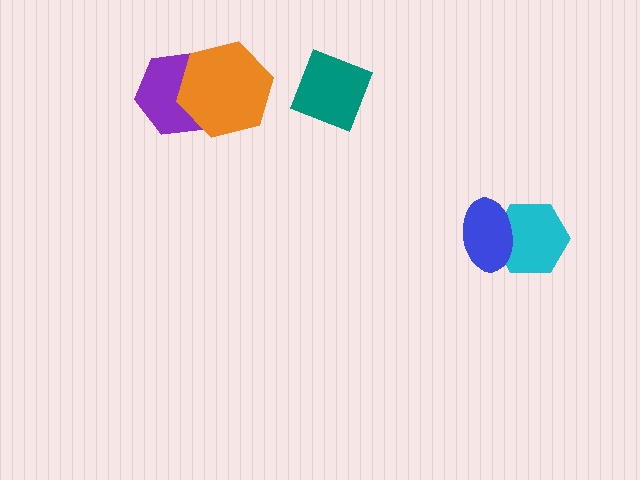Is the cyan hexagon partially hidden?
Yes, it is partially covered by another shape.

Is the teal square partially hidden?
No, no other shape covers it.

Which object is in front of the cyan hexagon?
The blue ellipse is in front of the cyan hexagon.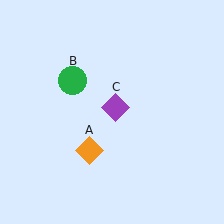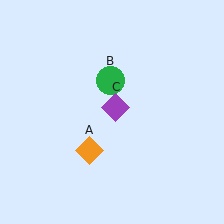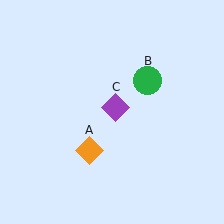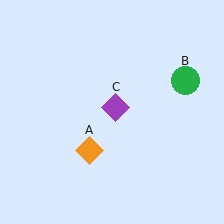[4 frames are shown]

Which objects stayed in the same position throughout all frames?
Orange diamond (object A) and purple diamond (object C) remained stationary.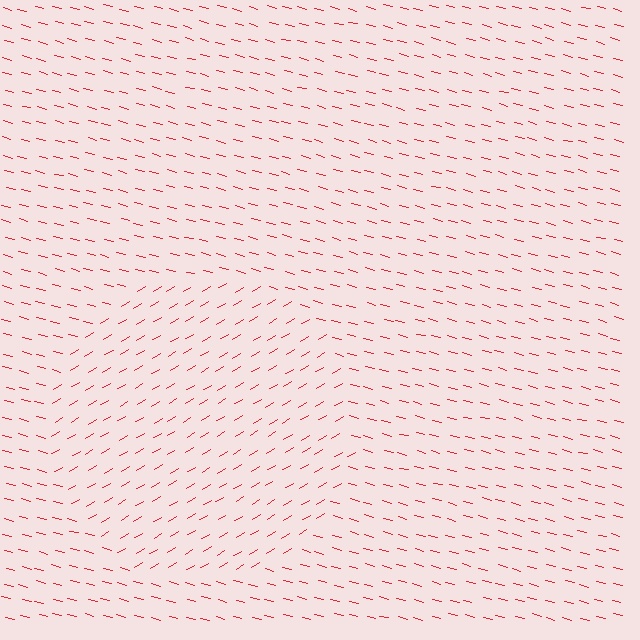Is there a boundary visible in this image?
Yes, there is a texture boundary formed by a change in line orientation.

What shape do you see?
I see a circle.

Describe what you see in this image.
The image is filled with small red line segments. A circle region in the image has lines oriented differently from the surrounding lines, creating a visible texture boundary.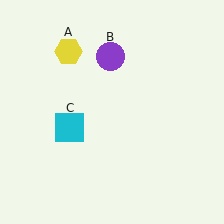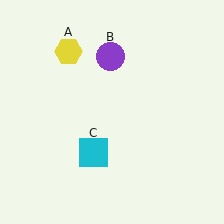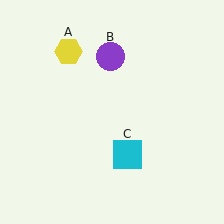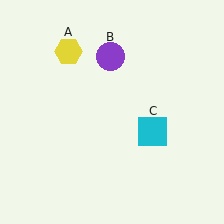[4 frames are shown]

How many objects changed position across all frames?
1 object changed position: cyan square (object C).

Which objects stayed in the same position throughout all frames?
Yellow hexagon (object A) and purple circle (object B) remained stationary.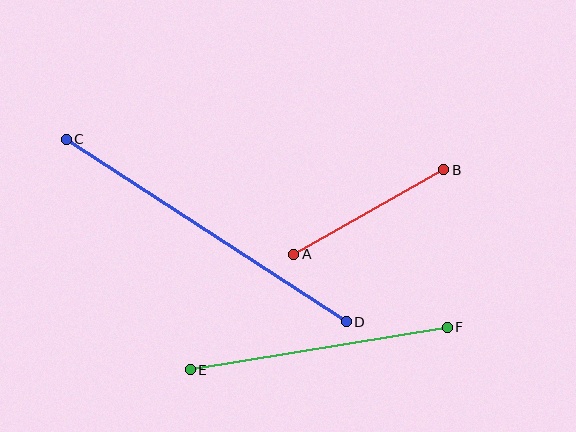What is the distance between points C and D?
The distance is approximately 335 pixels.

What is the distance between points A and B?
The distance is approximately 172 pixels.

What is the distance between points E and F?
The distance is approximately 261 pixels.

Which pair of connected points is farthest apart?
Points C and D are farthest apart.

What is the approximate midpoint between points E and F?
The midpoint is at approximately (319, 349) pixels.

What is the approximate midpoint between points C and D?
The midpoint is at approximately (206, 231) pixels.